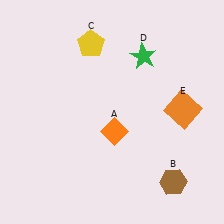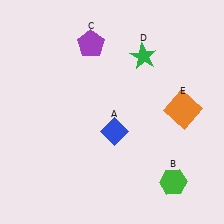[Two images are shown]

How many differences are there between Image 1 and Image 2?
There are 3 differences between the two images.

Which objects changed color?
A changed from orange to blue. B changed from brown to green. C changed from yellow to purple.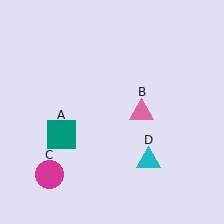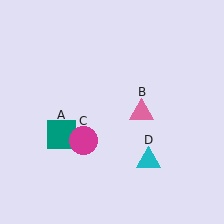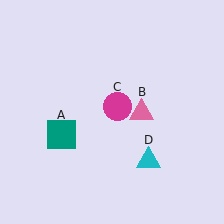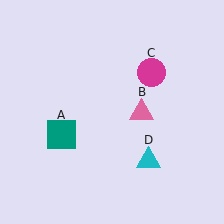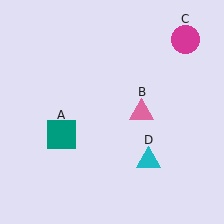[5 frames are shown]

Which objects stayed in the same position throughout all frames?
Teal square (object A) and pink triangle (object B) and cyan triangle (object D) remained stationary.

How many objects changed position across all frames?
1 object changed position: magenta circle (object C).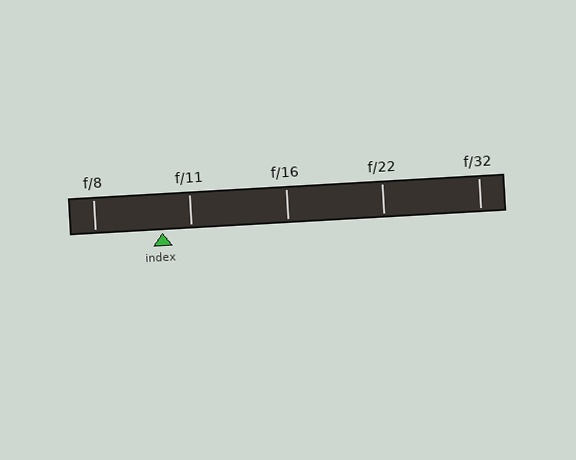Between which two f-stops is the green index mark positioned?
The index mark is between f/8 and f/11.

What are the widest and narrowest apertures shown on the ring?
The widest aperture shown is f/8 and the narrowest is f/32.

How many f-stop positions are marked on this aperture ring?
There are 5 f-stop positions marked.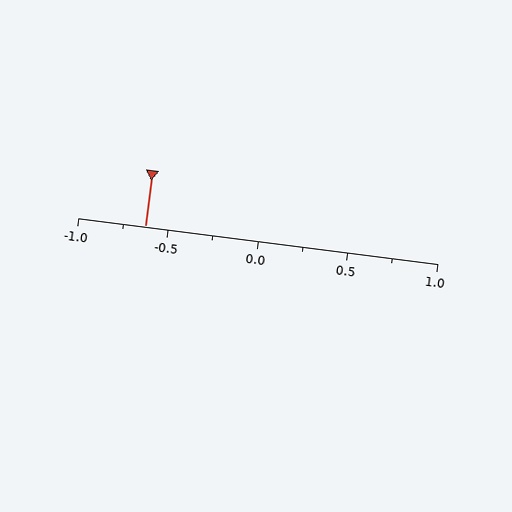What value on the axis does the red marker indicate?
The marker indicates approximately -0.62.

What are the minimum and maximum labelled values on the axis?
The axis runs from -1.0 to 1.0.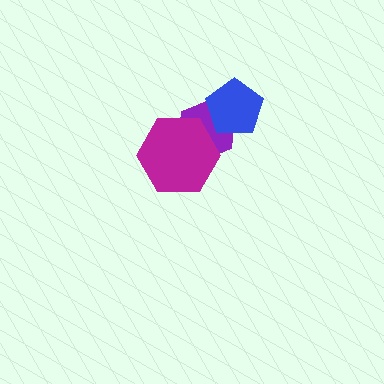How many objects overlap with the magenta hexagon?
1 object overlaps with the magenta hexagon.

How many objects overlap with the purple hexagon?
2 objects overlap with the purple hexagon.